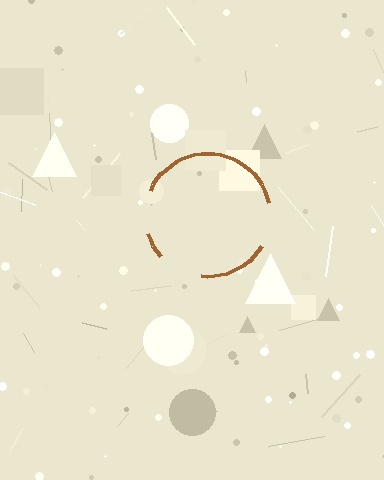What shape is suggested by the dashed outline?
The dashed outline suggests a circle.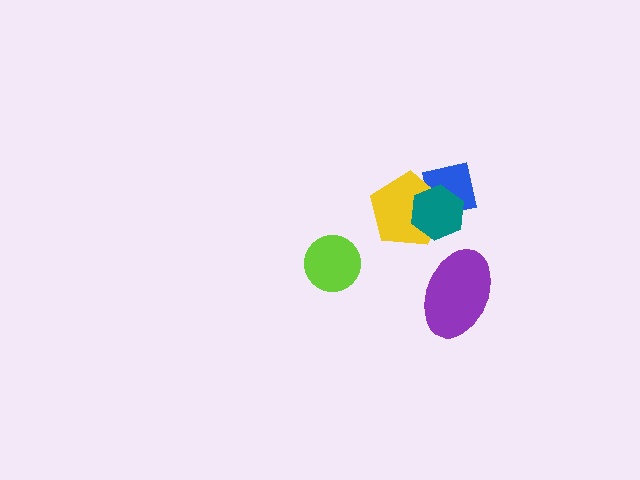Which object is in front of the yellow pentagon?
The teal hexagon is in front of the yellow pentagon.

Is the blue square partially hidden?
Yes, it is partially covered by another shape.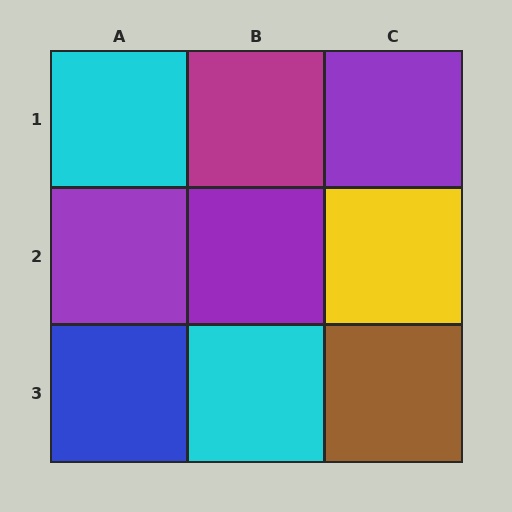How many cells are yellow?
1 cell is yellow.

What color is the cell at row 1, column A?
Cyan.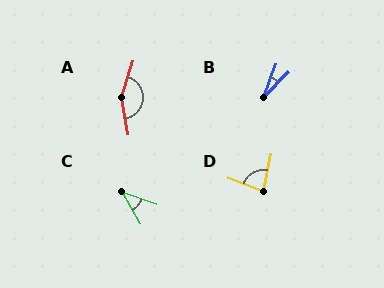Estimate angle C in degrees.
Approximately 42 degrees.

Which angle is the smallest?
B, at approximately 24 degrees.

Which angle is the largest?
A, at approximately 152 degrees.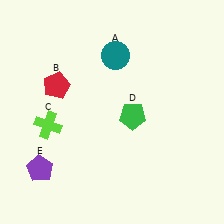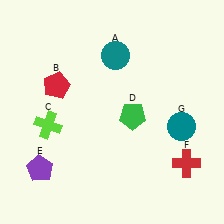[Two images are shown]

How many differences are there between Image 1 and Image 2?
There are 2 differences between the two images.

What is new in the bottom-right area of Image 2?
A red cross (F) was added in the bottom-right area of Image 2.